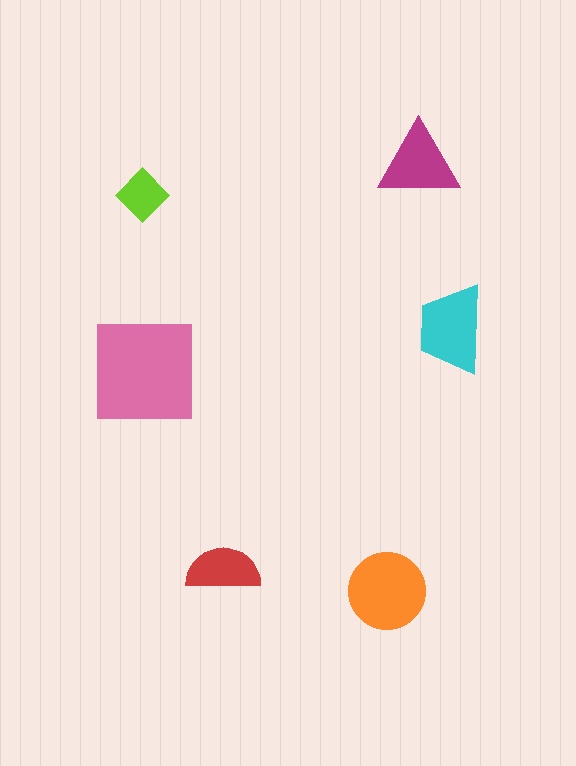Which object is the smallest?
The lime diamond.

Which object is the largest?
The pink square.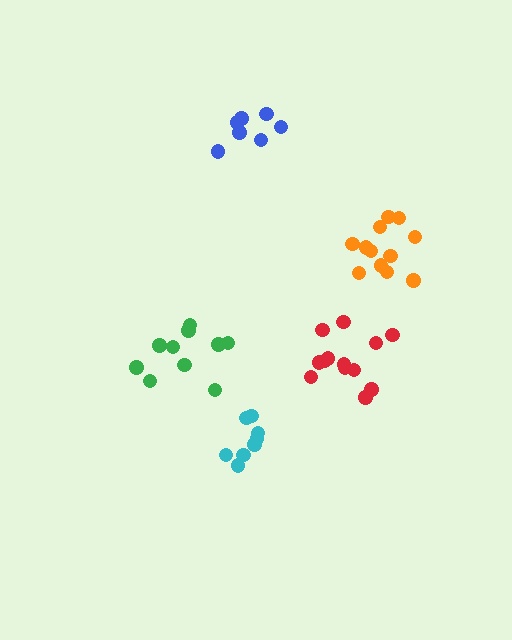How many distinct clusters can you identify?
There are 5 distinct clusters.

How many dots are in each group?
Group 1: 12 dots, Group 2: 7 dots, Group 3: 10 dots, Group 4: 13 dots, Group 5: 8 dots (50 total).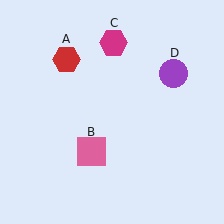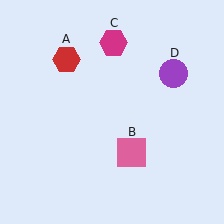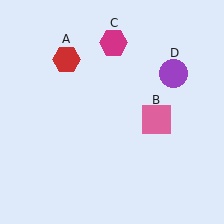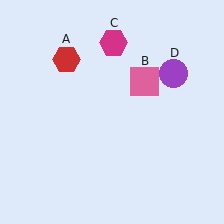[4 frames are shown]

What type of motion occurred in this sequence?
The pink square (object B) rotated counterclockwise around the center of the scene.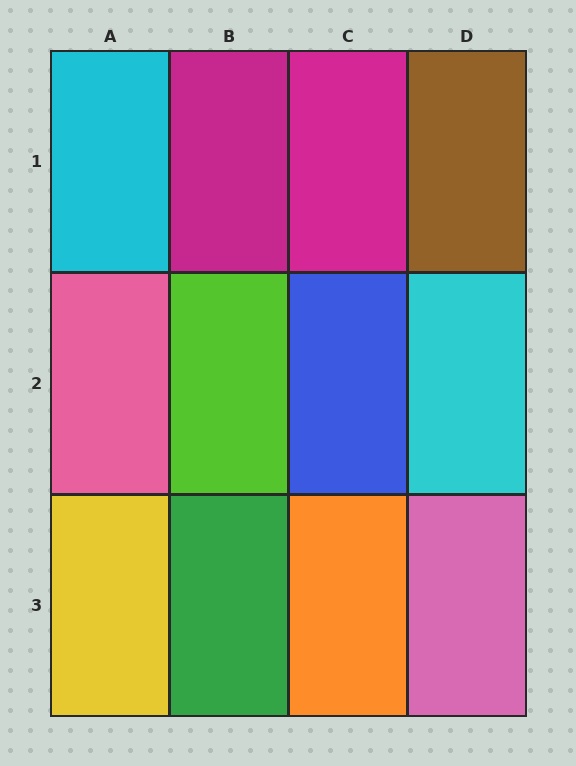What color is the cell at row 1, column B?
Magenta.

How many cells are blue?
1 cell is blue.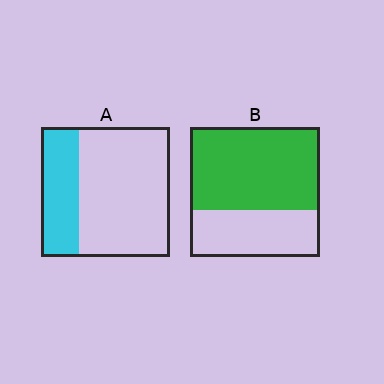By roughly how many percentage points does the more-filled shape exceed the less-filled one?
By roughly 35 percentage points (B over A).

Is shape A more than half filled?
No.